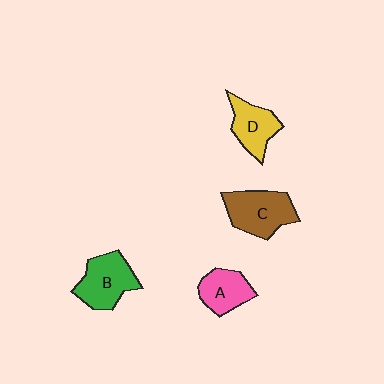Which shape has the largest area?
Shape C (brown).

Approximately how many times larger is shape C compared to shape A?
Approximately 1.4 times.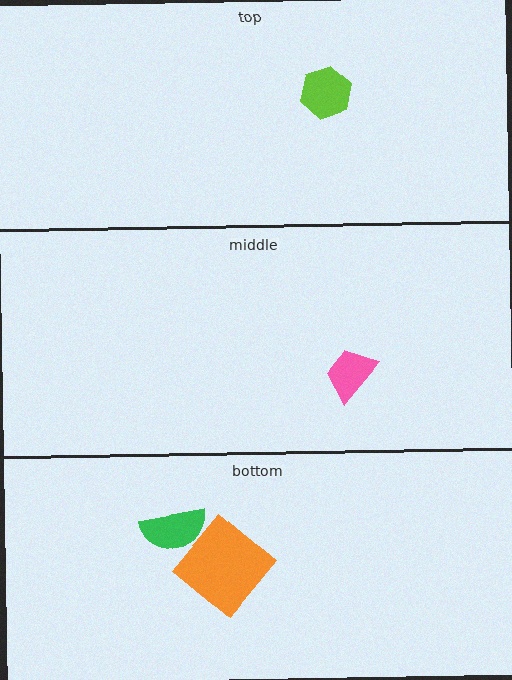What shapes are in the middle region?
The pink trapezoid.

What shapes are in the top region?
The lime hexagon.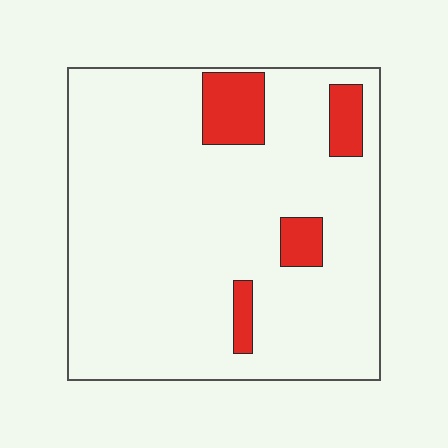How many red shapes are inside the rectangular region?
4.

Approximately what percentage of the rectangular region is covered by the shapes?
Approximately 10%.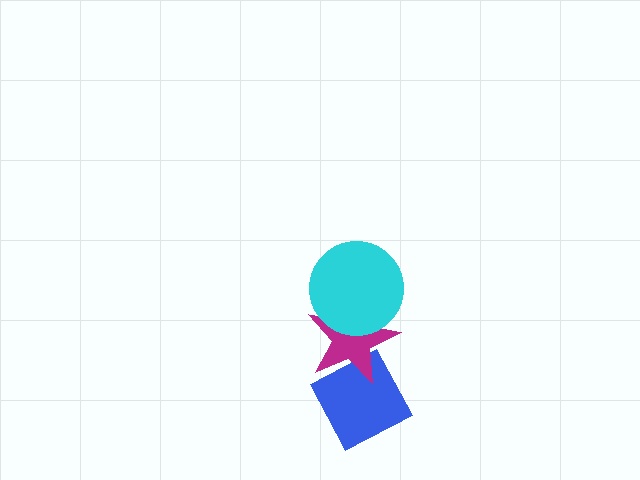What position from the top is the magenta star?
The magenta star is 2nd from the top.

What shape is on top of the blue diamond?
The magenta star is on top of the blue diamond.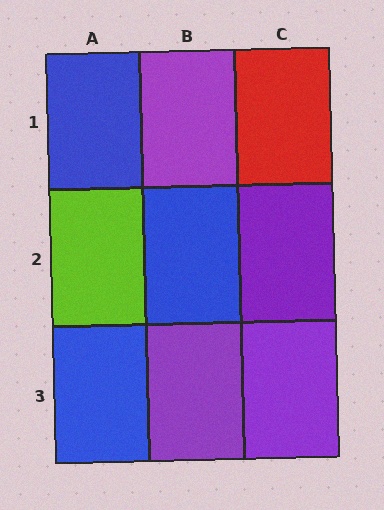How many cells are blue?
3 cells are blue.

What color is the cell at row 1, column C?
Red.